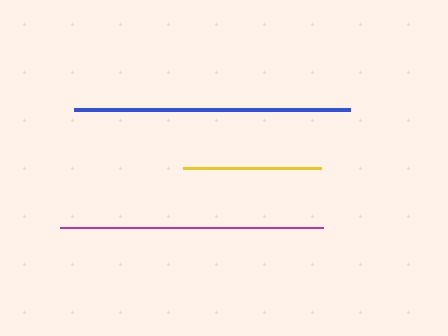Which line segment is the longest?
The blue line is the longest at approximately 277 pixels.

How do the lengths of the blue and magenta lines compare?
The blue and magenta lines are approximately the same length.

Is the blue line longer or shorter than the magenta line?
The blue line is longer than the magenta line.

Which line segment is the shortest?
The yellow line is the shortest at approximately 138 pixels.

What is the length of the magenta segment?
The magenta segment is approximately 263 pixels long.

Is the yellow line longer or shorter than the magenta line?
The magenta line is longer than the yellow line.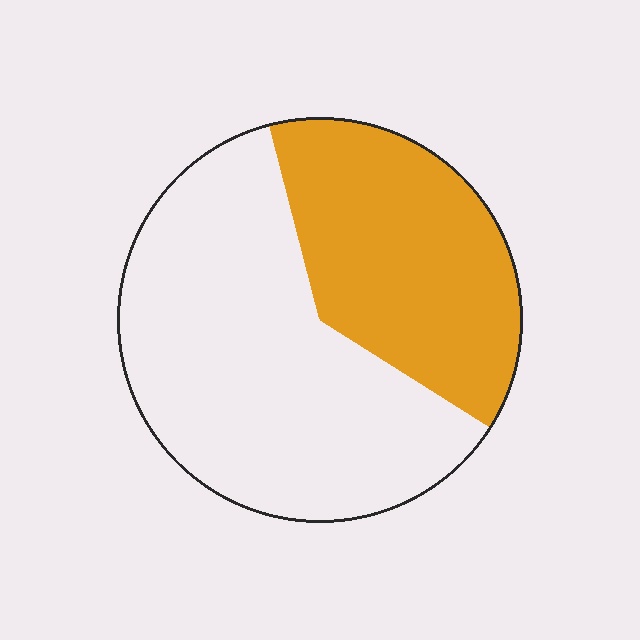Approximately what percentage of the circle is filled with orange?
Approximately 40%.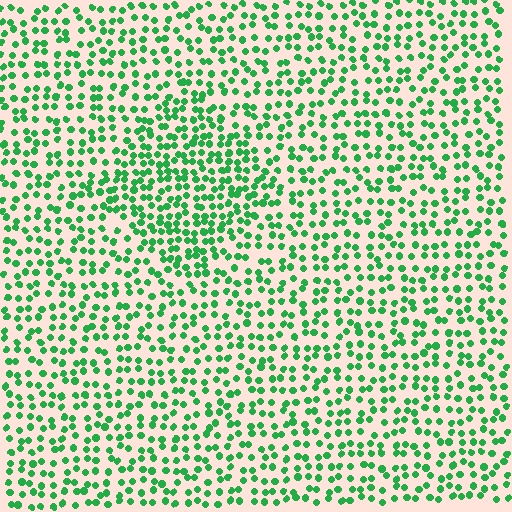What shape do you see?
I see a diamond.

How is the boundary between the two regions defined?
The boundary is defined by a change in element density (approximately 1.6x ratio). All elements are the same color, size, and shape.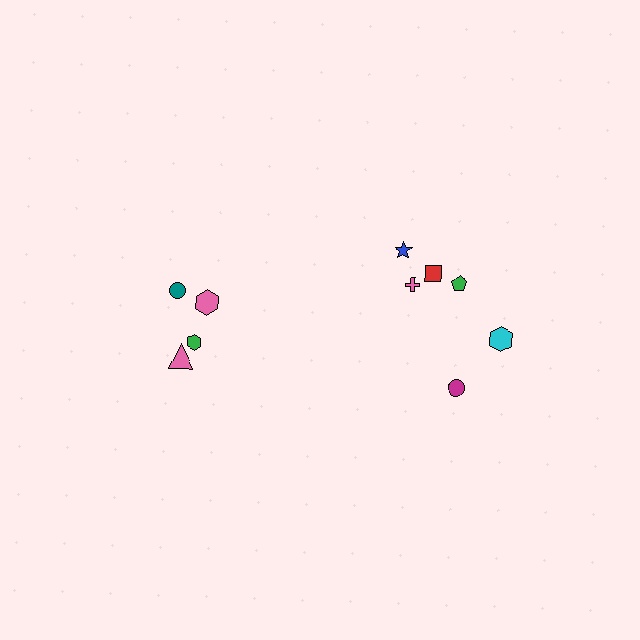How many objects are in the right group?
There are 6 objects.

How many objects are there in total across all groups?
There are 10 objects.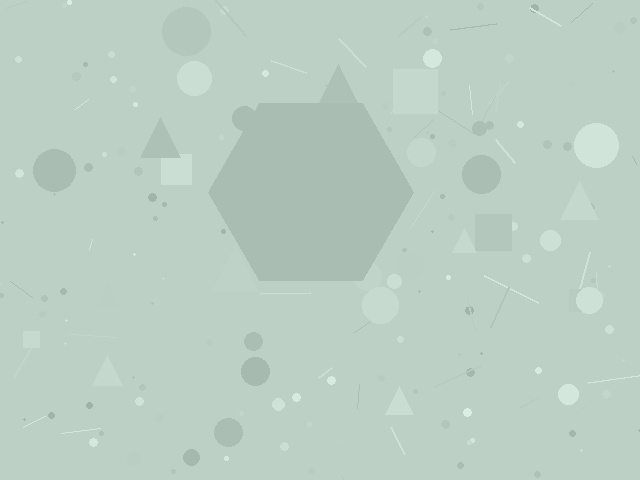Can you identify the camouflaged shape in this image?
The camouflaged shape is a hexagon.